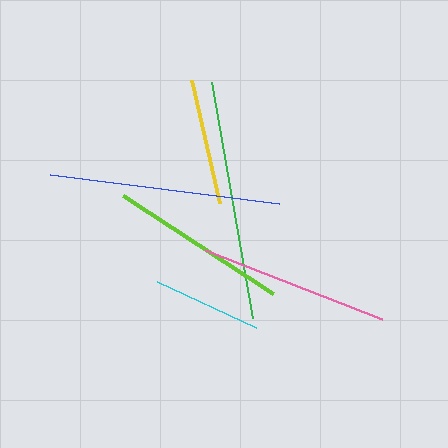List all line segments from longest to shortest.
From longest to shortest: green, blue, pink, lime, yellow, cyan.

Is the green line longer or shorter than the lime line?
The green line is longer than the lime line.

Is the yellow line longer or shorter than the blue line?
The blue line is longer than the yellow line.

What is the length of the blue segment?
The blue segment is approximately 231 pixels long.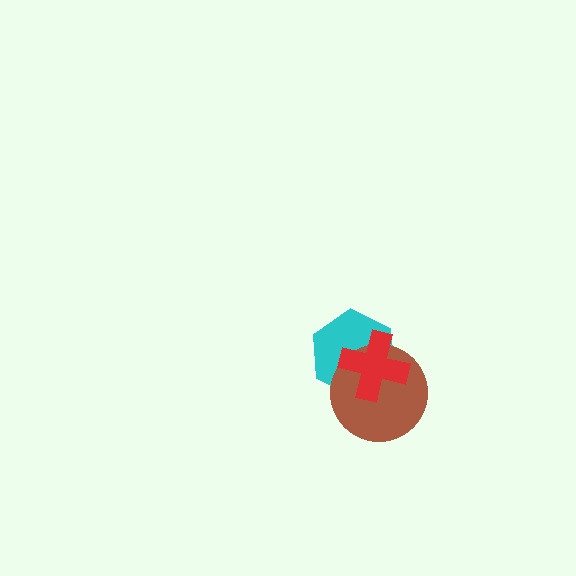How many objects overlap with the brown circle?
2 objects overlap with the brown circle.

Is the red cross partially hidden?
No, no other shape covers it.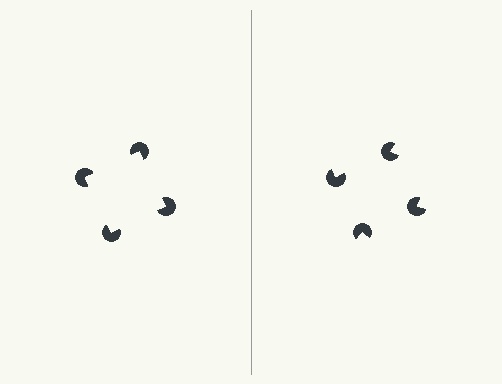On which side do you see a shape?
An illusory square appears on the left side. On the right side the wedge cuts are rotated, so no coherent shape forms.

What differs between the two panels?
The pac-man discs are positioned identically on both sides; only the wedge orientations differ. On the left they align to a square; on the right they are misaligned.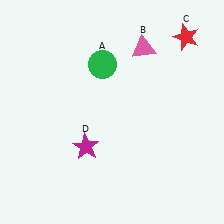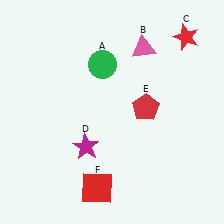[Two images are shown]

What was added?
A red pentagon (E), a red square (F) were added in Image 2.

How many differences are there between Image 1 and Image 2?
There are 2 differences between the two images.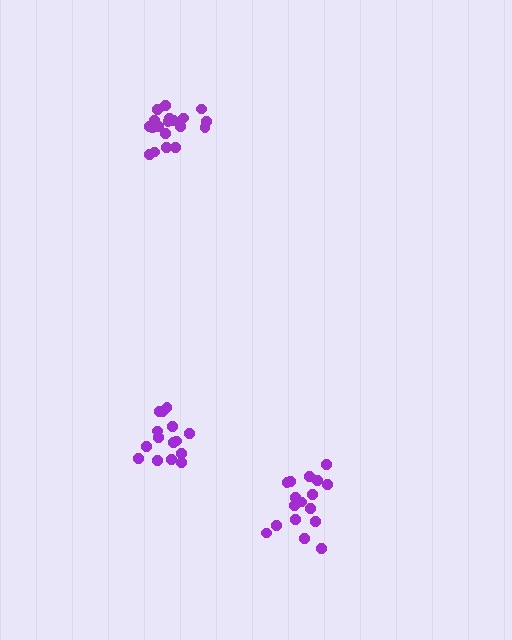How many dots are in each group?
Group 1: 15 dots, Group 2: 19 dots, Group 3: 17 dots (51 total).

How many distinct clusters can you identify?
There are 3 distinct clusters.